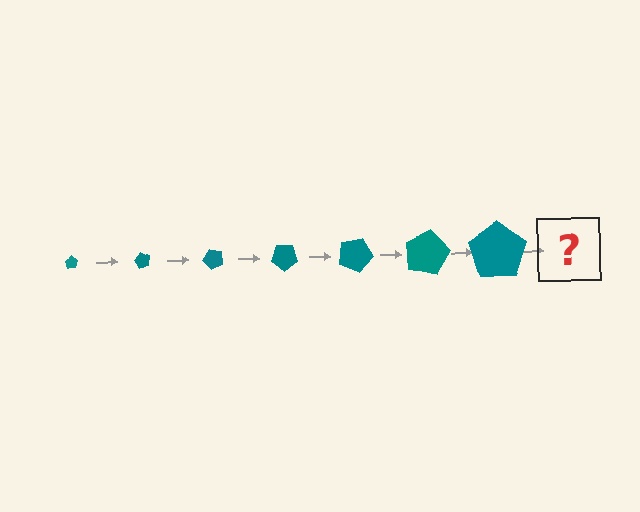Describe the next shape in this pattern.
It should be a pentagon, larger than the previous one and rotated 420 degrees from the start.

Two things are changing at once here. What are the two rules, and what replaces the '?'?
The two rules are that the pentagon grows larger each step and it rotates 60 degrees each step. The '?' should be a pentagon, larger than the previous one and rotated 420 degrees from the start.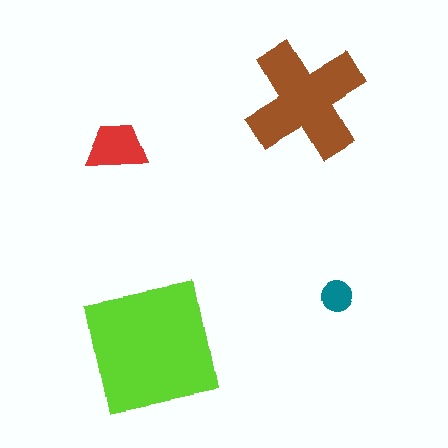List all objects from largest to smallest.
The lime square, the brown cross, the red trapezoid, the teal circle.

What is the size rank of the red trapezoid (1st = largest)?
3rd.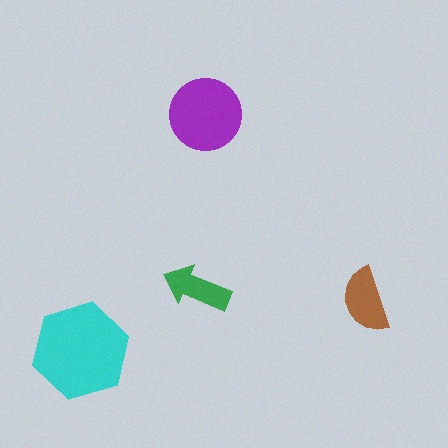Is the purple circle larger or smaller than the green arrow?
Larger.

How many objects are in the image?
There are 4 objects in the image.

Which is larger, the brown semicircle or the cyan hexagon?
The cyan hexagon.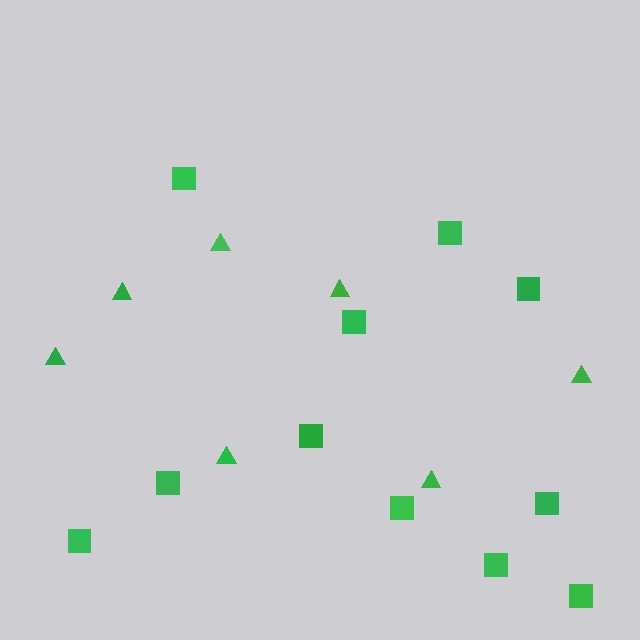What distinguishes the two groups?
There are 2 groups: one group of triangles (7) and one group of squares (11).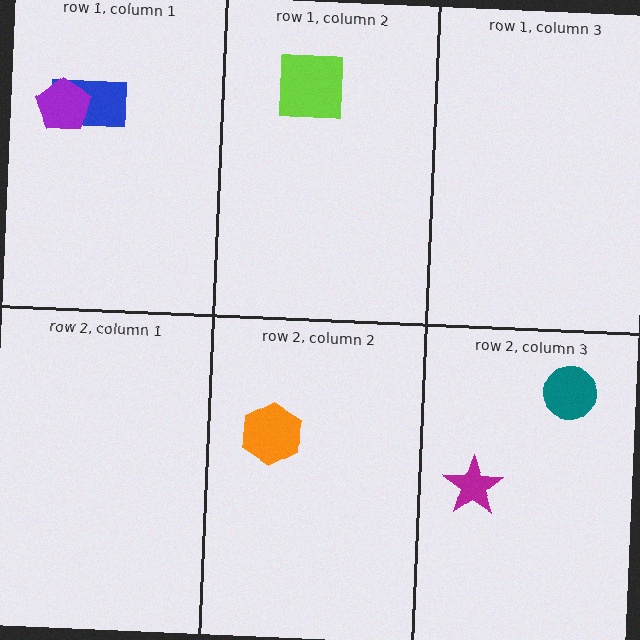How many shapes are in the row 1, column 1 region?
2.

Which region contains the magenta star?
The row 2, column 3 region.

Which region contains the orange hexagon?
The row 2, column 2 region.